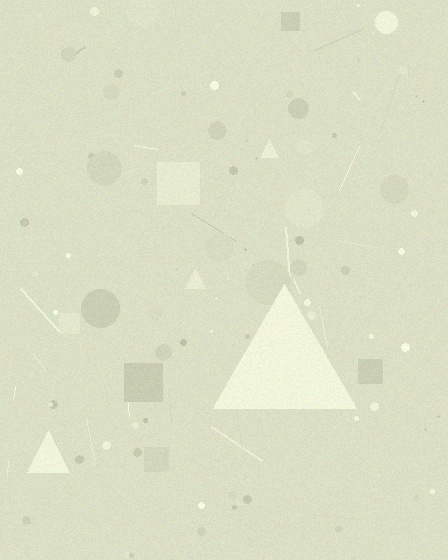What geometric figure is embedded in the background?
A triangle is embedded in the background.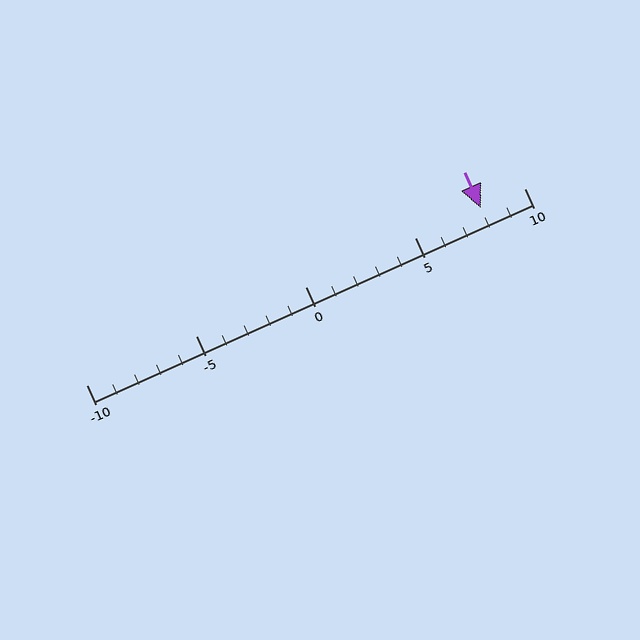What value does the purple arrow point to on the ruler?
The purple arrow points to approximately 8.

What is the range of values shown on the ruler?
The ruler shows values from -10 to 10.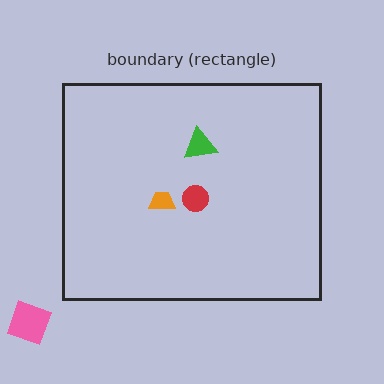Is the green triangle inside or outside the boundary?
Inside.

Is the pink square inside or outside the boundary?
Outside.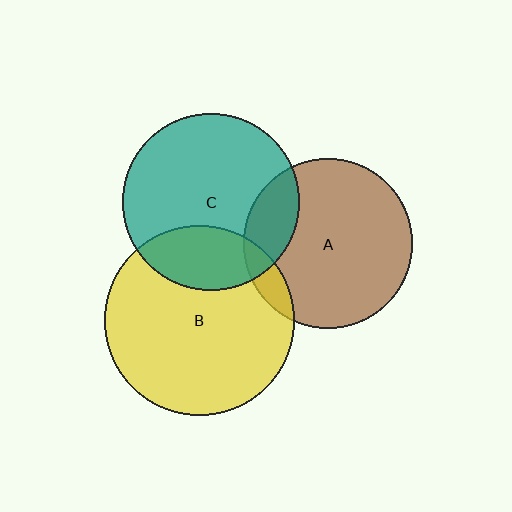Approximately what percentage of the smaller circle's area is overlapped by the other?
Approximately 10%.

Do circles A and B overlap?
Yes.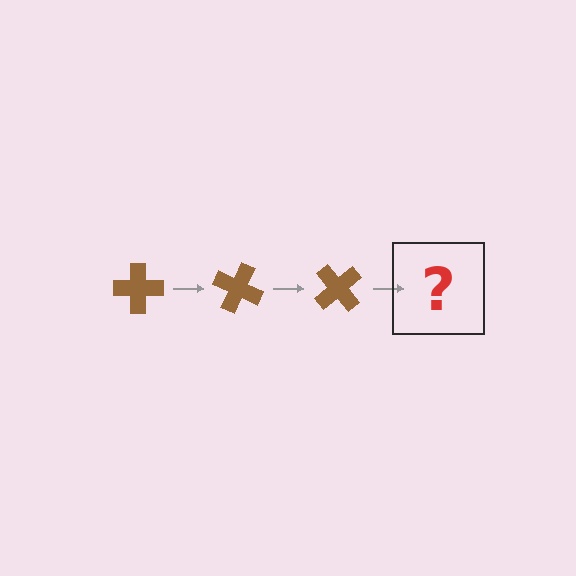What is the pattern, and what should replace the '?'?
The pattern is that the cross rotates 25 degrees each step. The '?' should be a brown cross rotated 75 degrees.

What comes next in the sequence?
The next element should be a brown cross rotated 75 degrees.